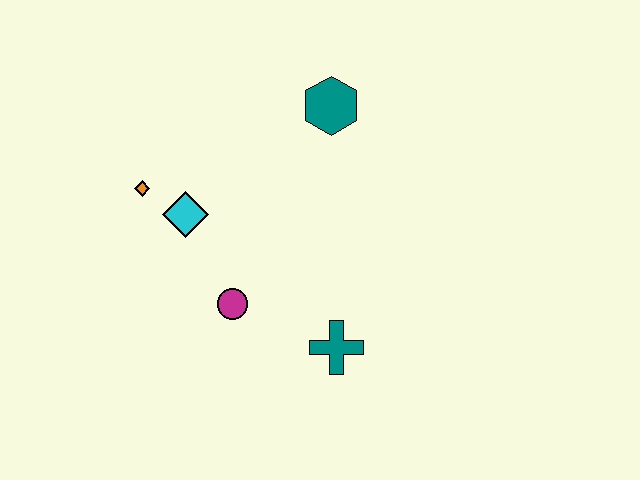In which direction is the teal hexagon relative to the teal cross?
The teal hexagon is above the teal cross.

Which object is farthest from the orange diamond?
The teal cross is farthest from the orange diamond.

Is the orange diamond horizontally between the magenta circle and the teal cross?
No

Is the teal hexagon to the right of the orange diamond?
Yes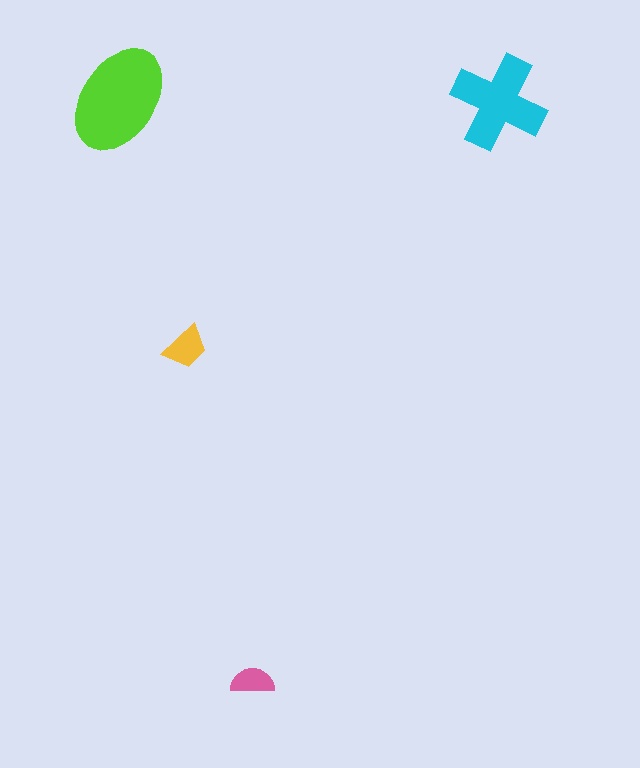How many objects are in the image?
There are 4 objects in the image.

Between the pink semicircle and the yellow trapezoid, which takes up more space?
The yellow trapezoid.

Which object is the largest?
The lime ellipse.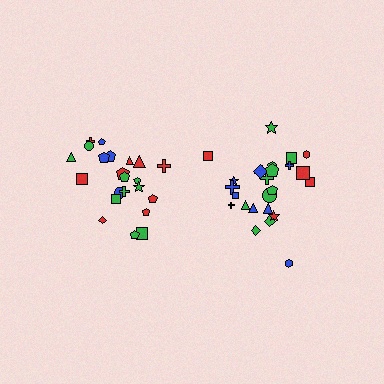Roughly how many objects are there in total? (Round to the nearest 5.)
Roughly 45 objects in total.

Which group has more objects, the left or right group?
The right group.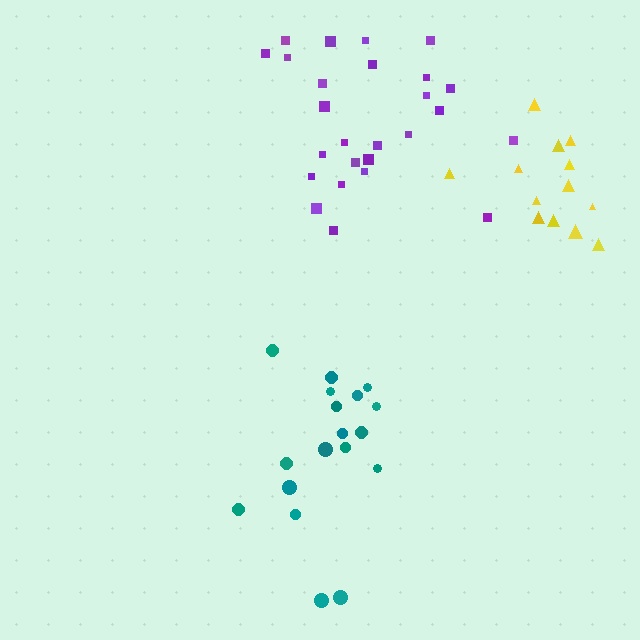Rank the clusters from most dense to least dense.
yellow, purple, teal.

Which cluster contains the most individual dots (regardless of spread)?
Purple (26).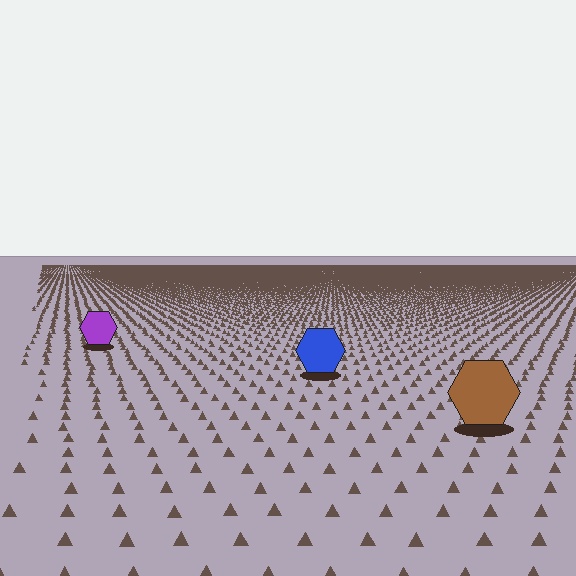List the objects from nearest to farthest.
From nearest to farthest: the brown hexagon, the blue hexagon, the purple hexagon.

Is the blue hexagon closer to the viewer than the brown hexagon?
No. The brown hexagon is closer — you can tell from the texture gradient: the ground texture is coarser near it.